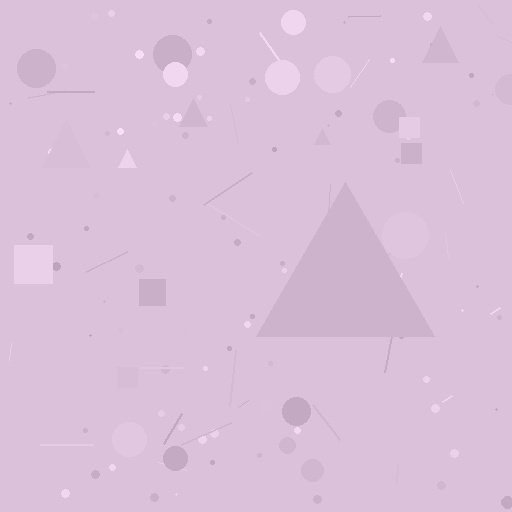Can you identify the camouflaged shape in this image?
The camouflaged shape is a triangle.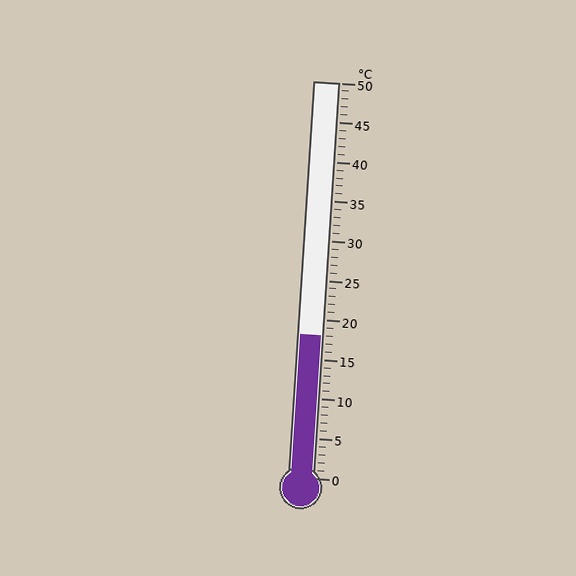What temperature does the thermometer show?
The thermometer shows approximately 18°C.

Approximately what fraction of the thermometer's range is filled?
The thermometer is filled to approximately 35% of its range.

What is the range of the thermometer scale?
The thermometer scale ranges from 0°C to 50°C.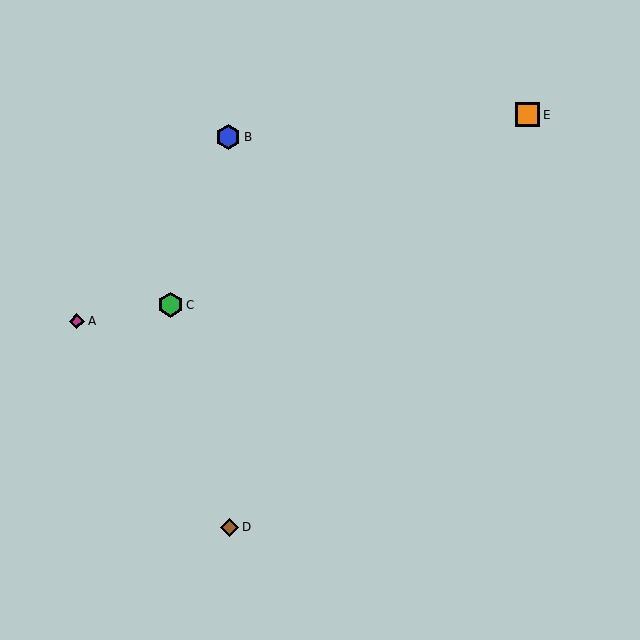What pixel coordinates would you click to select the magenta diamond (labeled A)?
Click at (77, 321) to select the magenta diamond A.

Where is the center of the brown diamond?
The center of the brown diamond is at (230, 527).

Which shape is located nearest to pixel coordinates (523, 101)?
The orange square (labeled E) at (528, 115) is nearest to that location.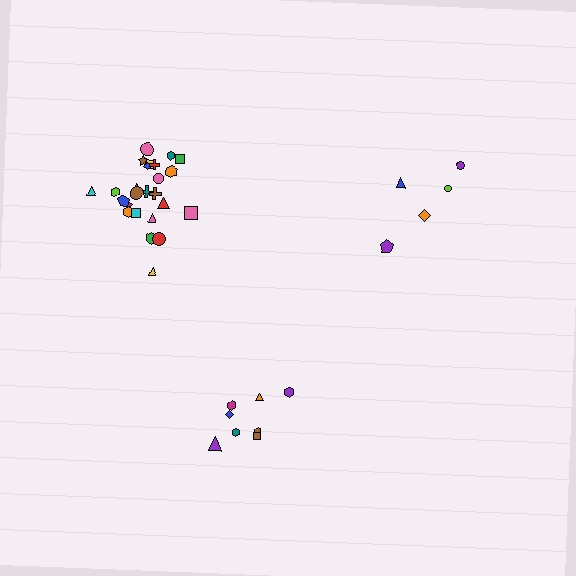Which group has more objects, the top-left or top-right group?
The top-left group.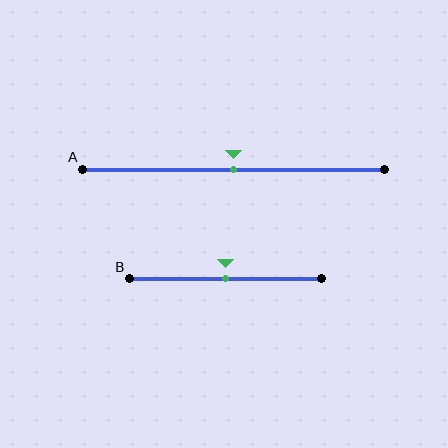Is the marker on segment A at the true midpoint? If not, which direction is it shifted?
Yes, the marker on segment A is at the true midpoint.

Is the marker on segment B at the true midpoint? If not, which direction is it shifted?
Yes, the marker on segment B is at the true midpoint.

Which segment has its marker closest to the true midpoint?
Segment A has its marker closest to the true midpoint.